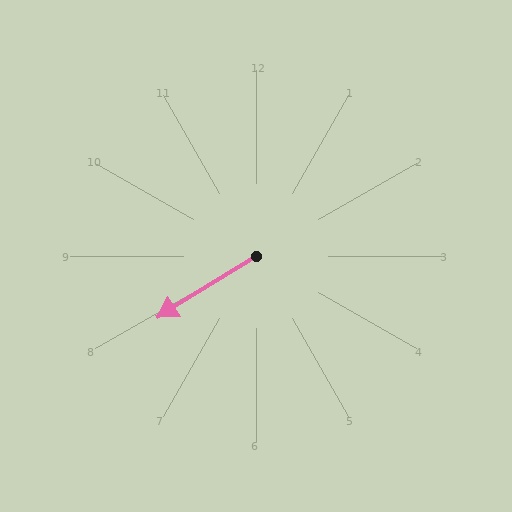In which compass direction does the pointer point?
Southwest.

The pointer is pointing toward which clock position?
Roughly 8 o'clock.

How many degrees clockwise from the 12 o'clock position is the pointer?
Approximately 238 degrees.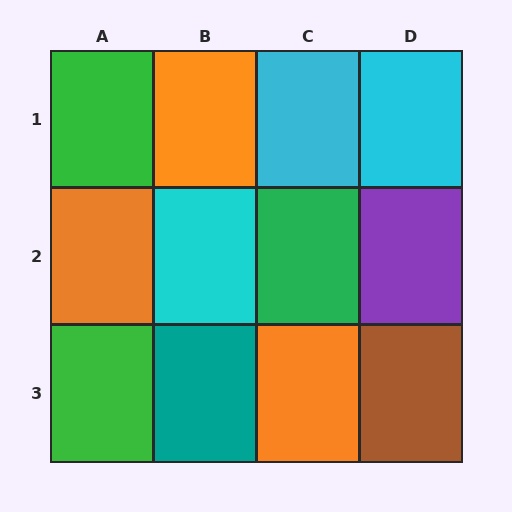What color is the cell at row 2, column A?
Orange.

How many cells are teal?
1 cell is teal.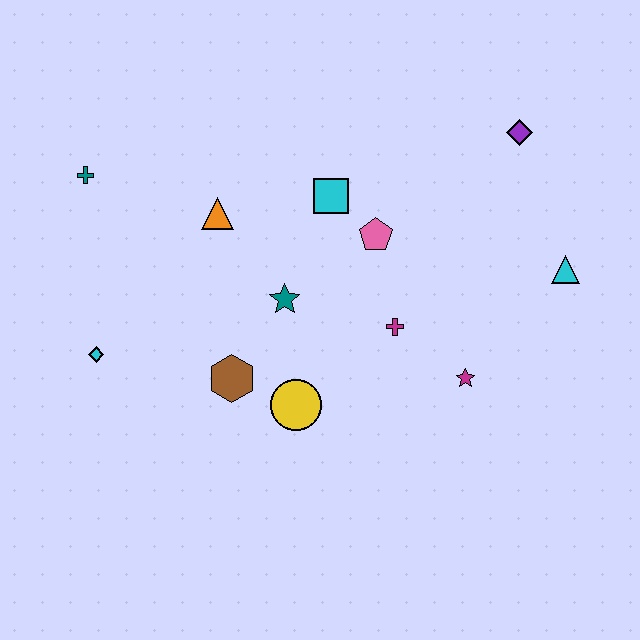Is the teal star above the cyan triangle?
No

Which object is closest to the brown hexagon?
The yellow circle is closest to the brown hexagon.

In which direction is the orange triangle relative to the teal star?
The orange triangle is above the teal star.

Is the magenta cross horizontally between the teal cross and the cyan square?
No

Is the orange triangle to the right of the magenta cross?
No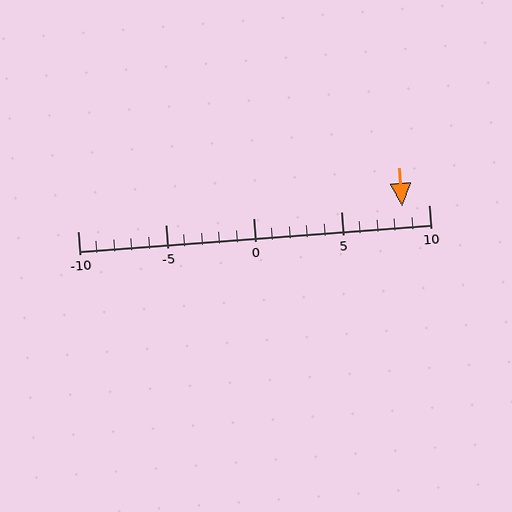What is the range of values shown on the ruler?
The ruler shows values from -10 to 10.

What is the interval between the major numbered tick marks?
The major tick marks are spaced 5 units apart.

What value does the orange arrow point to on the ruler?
The orange arrow points to approximately 8.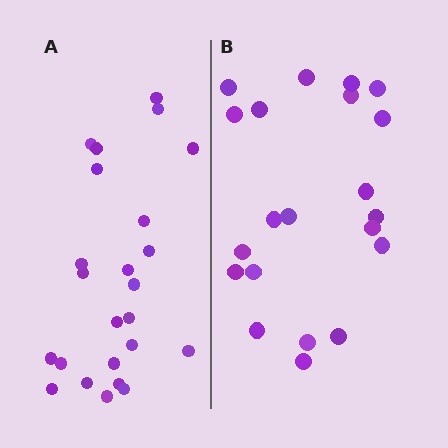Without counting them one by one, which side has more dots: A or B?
Region A (the left region) has more dots.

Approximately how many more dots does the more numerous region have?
Region A has just a few more — roughly 2 or 3 more dots than region B.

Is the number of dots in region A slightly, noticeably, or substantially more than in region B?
Region A has only slightly more — the two regions are fairly close. The ratio is roughly 1.1 to 1.